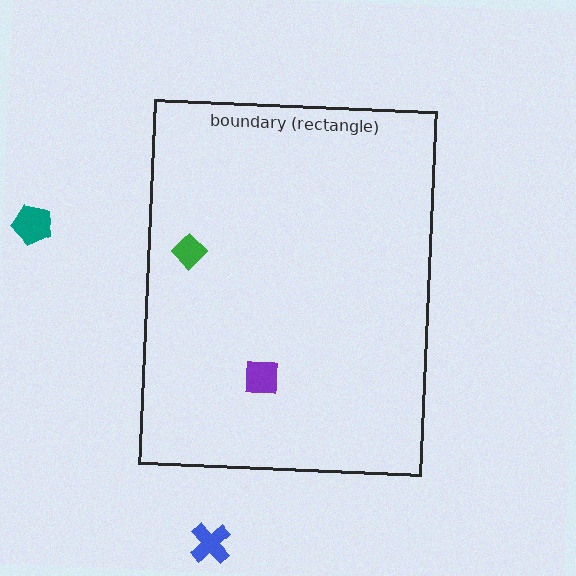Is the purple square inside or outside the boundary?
Inside.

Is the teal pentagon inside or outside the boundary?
Outside.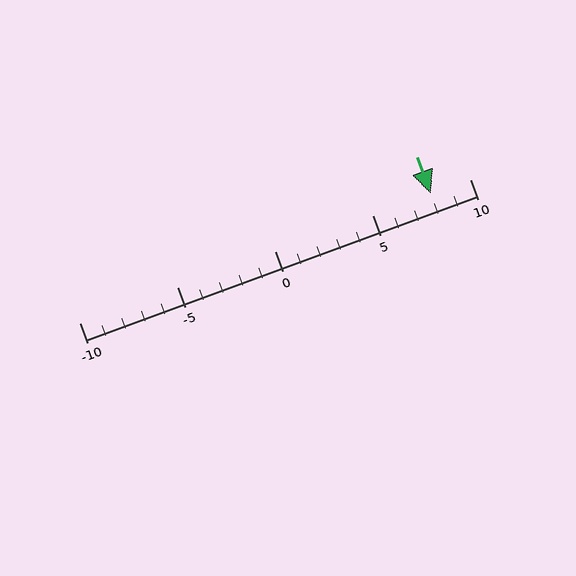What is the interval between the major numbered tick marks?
The major tick marks are spaced 5 units apart.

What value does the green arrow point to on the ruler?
The green arrow points to approximately 8.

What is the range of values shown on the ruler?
The ruler shows values from -10 to 10.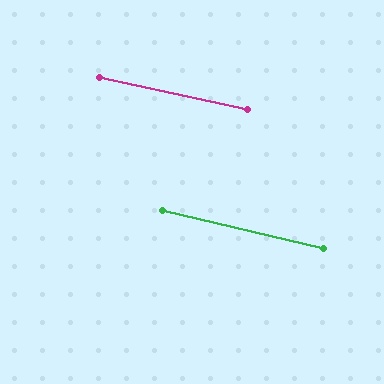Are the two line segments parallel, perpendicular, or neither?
Parallel — their directions differ by only 1.0°.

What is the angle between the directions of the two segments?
Approximately 1 degree.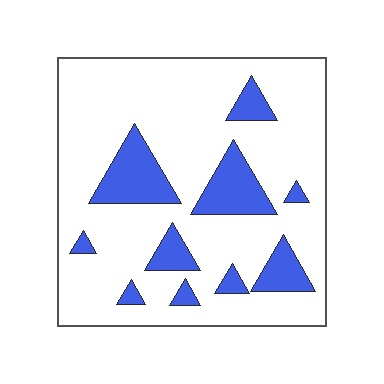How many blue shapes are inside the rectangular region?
10.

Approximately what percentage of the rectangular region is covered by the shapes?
Approximately 20%.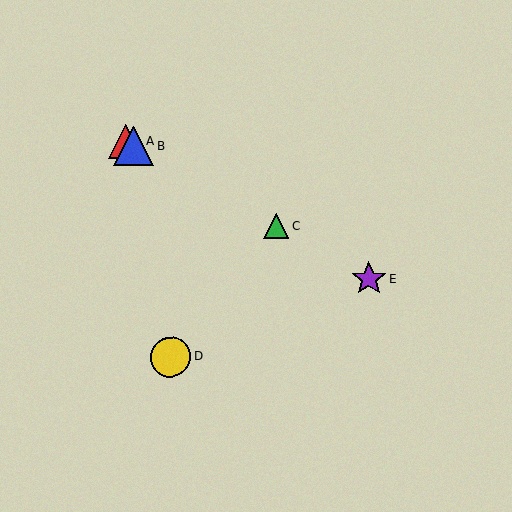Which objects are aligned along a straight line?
Objects A, B, C, E are aligned along a straight line.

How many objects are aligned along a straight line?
4 objects (A, B, C, E) are aligned along a straight line.